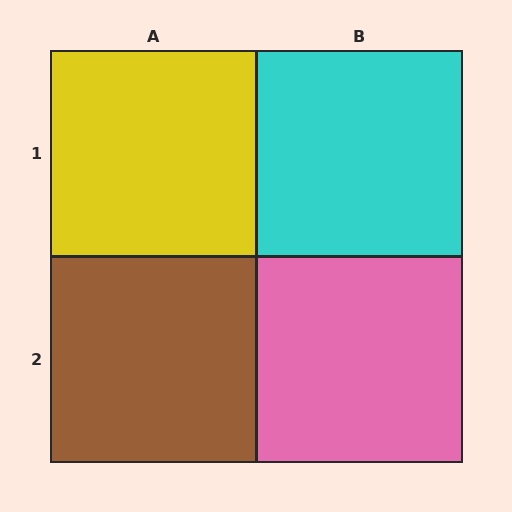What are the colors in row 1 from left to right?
Yellow, cyan.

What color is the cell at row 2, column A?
Brown.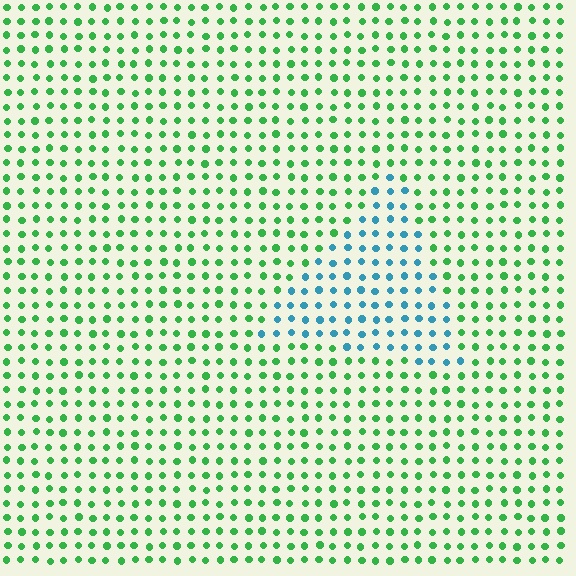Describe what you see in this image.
The image is filled with small green elements in a uniform arrangement. A triangle-shaped region is visible where the elements are tinted to a slightly different hue, forming a subtle color boundary.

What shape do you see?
I see a triangle.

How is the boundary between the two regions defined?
The boundary is defined purely by a slight shift in hue (about 64 degrees). Spacing, size, and orientation are identical on both sides.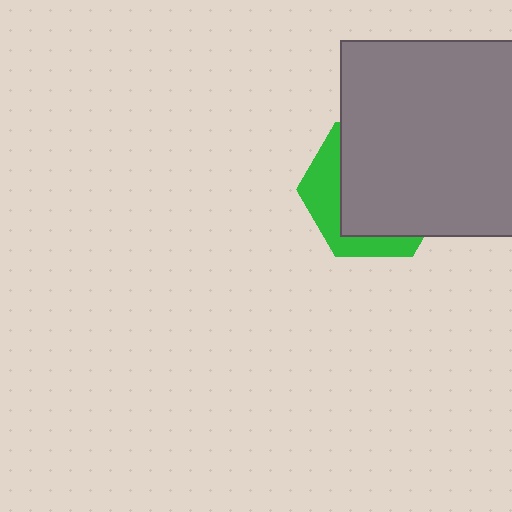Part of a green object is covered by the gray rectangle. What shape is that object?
It is a hexagon.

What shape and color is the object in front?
The object in front is a gray rectangle.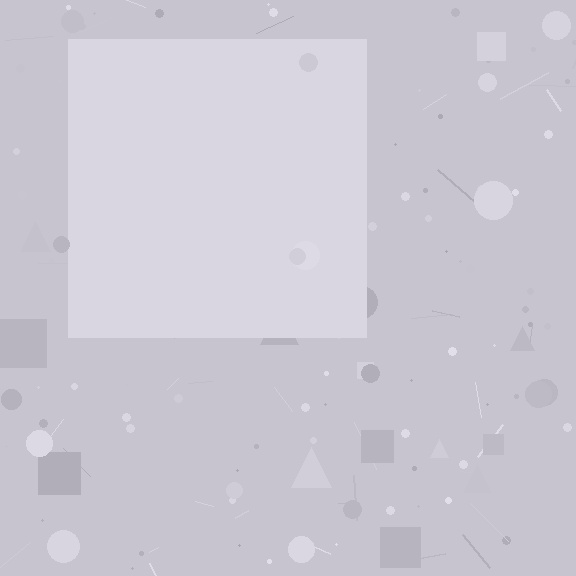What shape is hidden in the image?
A square is hidden in the image.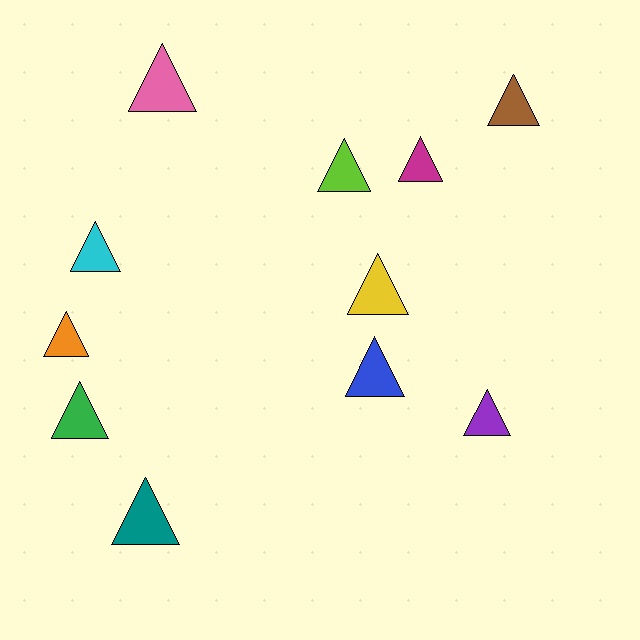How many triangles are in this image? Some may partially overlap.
There are 11 triangles.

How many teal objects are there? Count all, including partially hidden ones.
There is 1 teal object.